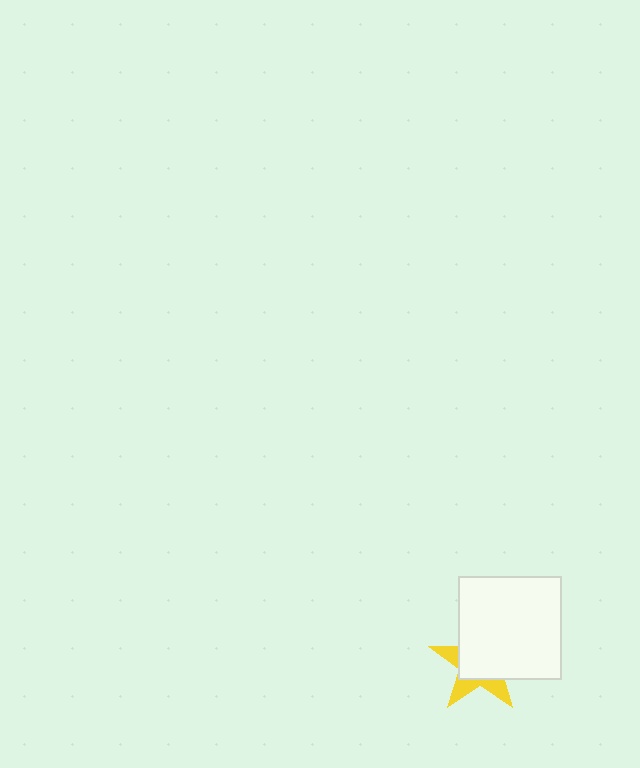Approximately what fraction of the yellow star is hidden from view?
Roughly 66% of the yellow star is hidden behind the white square.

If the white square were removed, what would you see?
You would see the complete yellow star.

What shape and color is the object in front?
The object in front is a white square.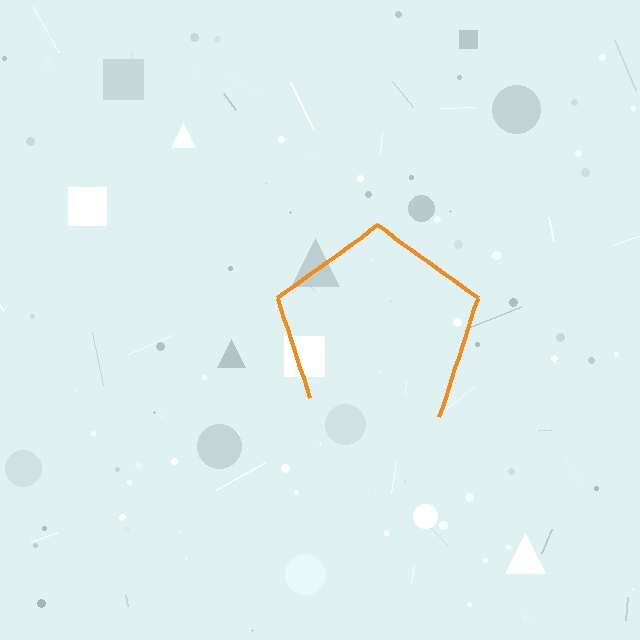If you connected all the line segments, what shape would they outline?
They would outline a pentagon.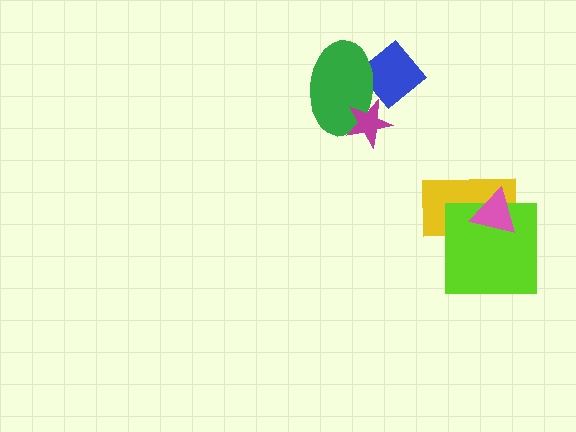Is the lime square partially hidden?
Yes, it is partially covered by another shape.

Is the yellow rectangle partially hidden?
Yes, it is partially covered by another shape.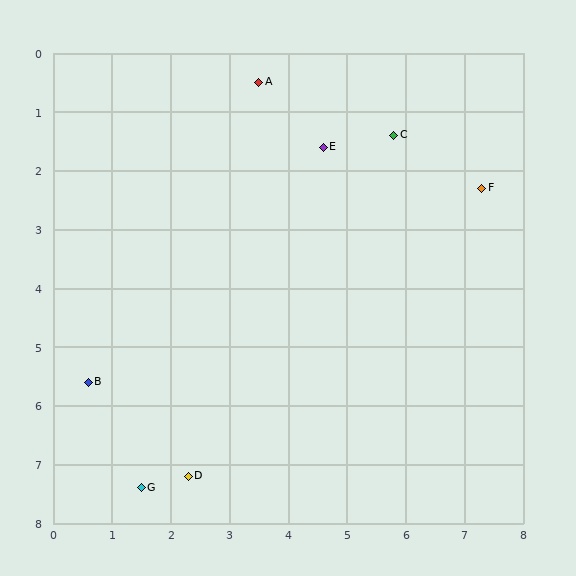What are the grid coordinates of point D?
Point D is at approximately (2.3, 7.2).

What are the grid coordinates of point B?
Point B is at approximately (0.6, 5.6).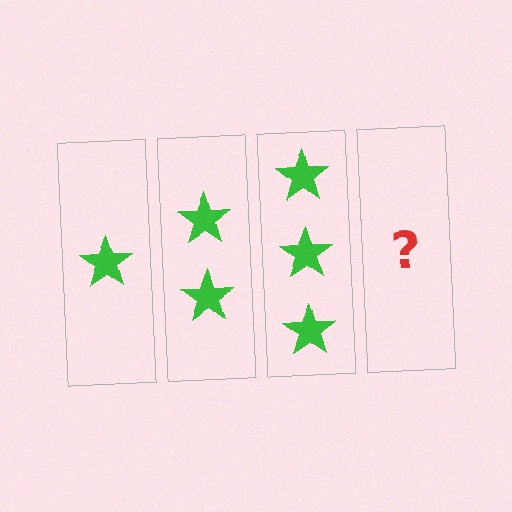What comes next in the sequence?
The next element should be 4 stars.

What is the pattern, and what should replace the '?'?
The pattern is that each step adds one more star. The '?' should be 4 stars.